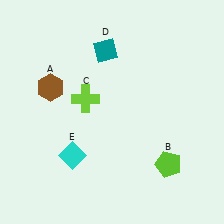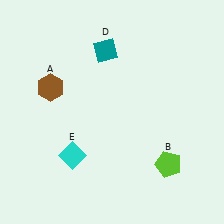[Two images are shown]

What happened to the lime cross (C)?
The lime cross (C) was removed in Image 2. It was in the top-left area of Image 1.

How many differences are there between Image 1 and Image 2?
There is 1 difference between the two images.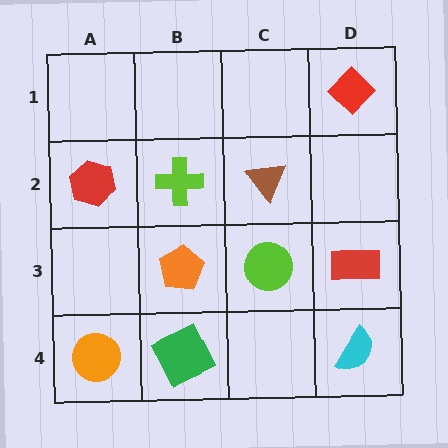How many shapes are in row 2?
3 shapes.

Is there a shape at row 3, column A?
No, that cell is empty.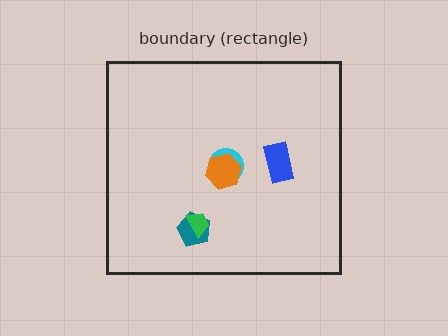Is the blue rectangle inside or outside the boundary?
Inside.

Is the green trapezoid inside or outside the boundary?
Inside.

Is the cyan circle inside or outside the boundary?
Inside.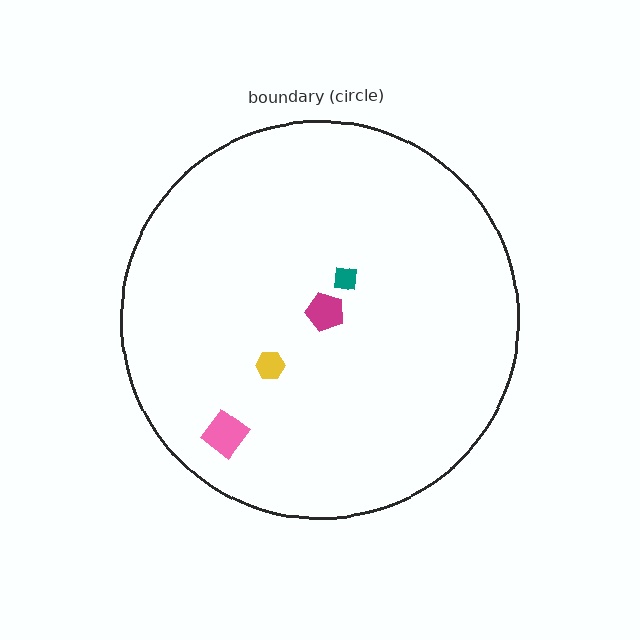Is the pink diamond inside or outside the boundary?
Inside.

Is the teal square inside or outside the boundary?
Inside.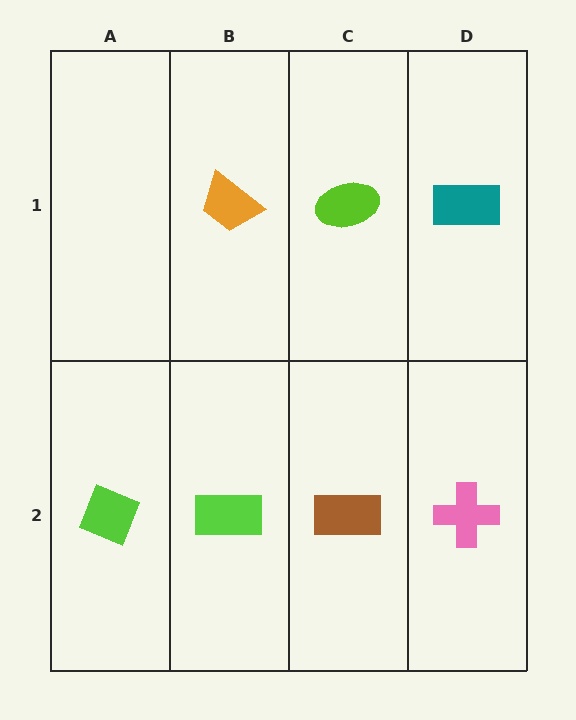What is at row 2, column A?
A lime diamond.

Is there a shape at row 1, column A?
No, that cell is empty.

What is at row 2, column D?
A pink cross.